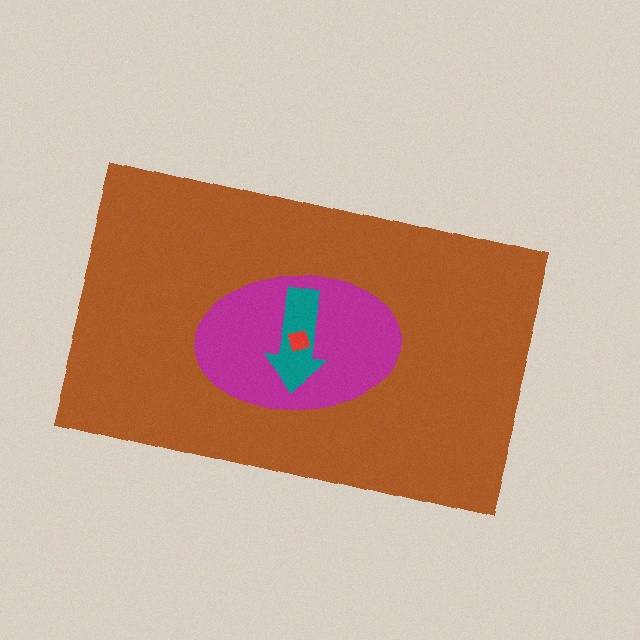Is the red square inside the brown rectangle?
Yes.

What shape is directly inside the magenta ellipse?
The teal arrow.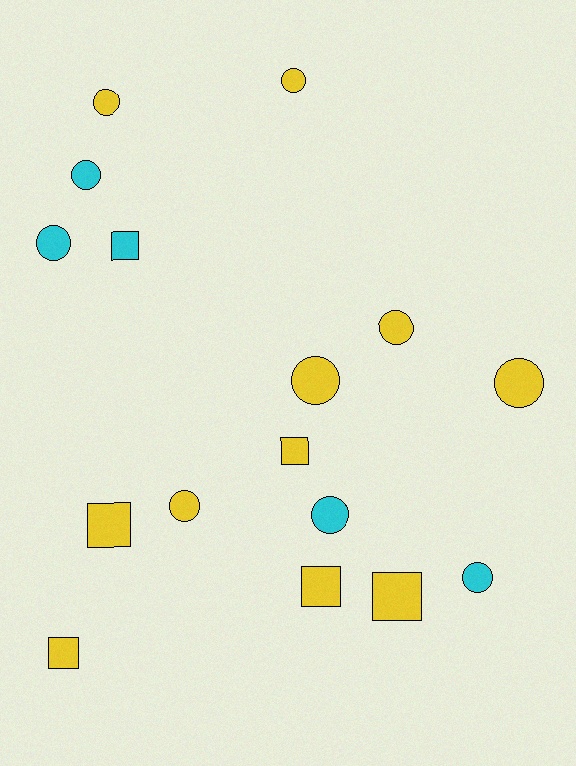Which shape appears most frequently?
Circle, with 10 objects.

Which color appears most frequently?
Yellow, with 11 objects.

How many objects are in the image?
There are 16 objects.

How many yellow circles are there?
There are 6 yellow circles.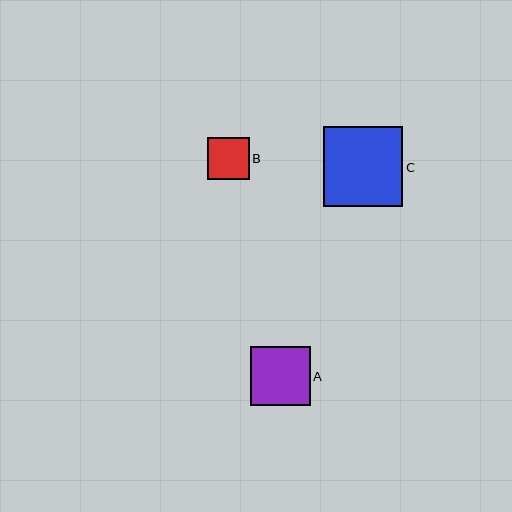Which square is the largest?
Square C is the largest with a size of approximately 80 pixels.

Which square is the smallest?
Square B is the smallest with a size of approximately 42 pixels.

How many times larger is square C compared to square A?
Square C is approximately 1.3 times the size of square A.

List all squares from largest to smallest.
From largest to smallest: C, A, B.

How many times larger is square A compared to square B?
Square A is approximately 1.4 times the size of square B.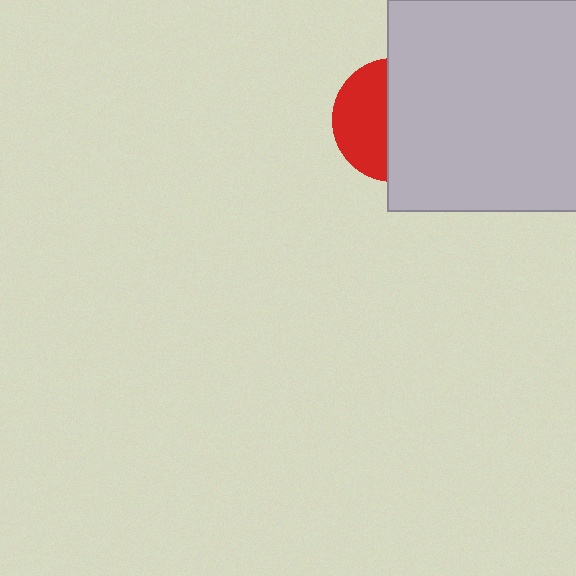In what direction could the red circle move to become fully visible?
The red circle could move left. That would shift it out from behind the light gray rectangle entirely.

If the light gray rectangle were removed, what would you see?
You would see the complete red circle.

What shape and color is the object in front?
The object in front is a light gray rectangle.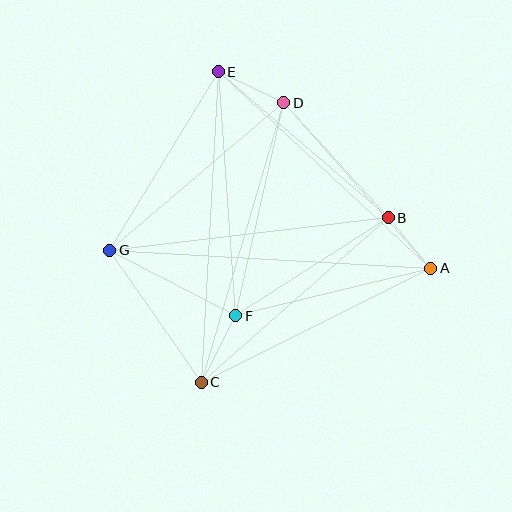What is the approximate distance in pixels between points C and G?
The distance between C and G is approximately 161 pixels.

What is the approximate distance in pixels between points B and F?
The distance between B and F is approximately 181 pixels.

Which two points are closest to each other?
Points A and B are closest to each other.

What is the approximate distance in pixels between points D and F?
The distance between D and F is approximately 218 pixels.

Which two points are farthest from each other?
Points A and G are farthest from each other.